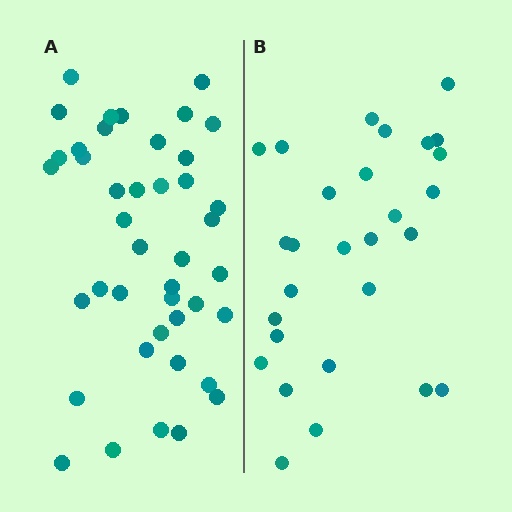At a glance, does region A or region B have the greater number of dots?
Region A (the left region) has more dots.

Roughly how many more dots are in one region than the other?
Region A has approximately 15 more dots than region B.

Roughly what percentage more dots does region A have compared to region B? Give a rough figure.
About 50% more.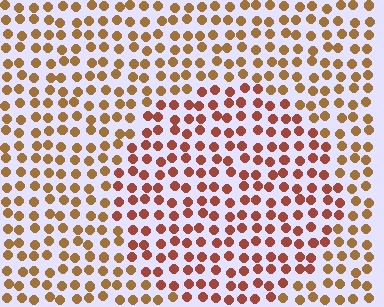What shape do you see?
I see a circle.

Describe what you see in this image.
The image is filled with small brown elements in a uniform arrangement. A circle-shaped region is visible where the elements are tinted to a slightly different hue, forming a subtle color boundary.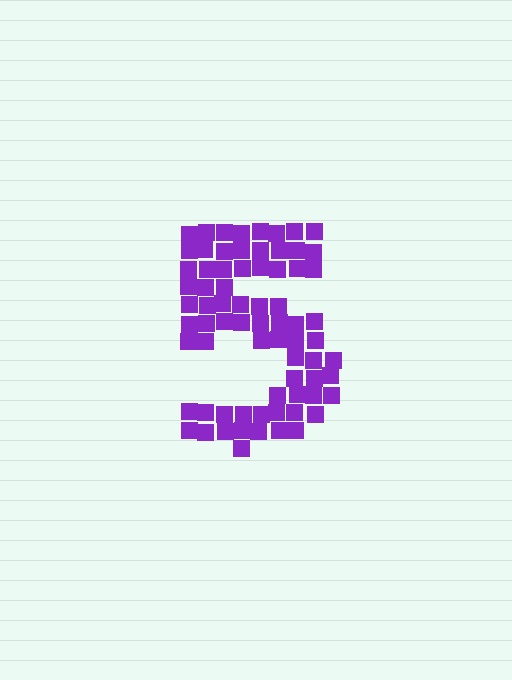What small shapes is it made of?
It is made of small squares.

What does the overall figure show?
The overall figure shows the digit 5.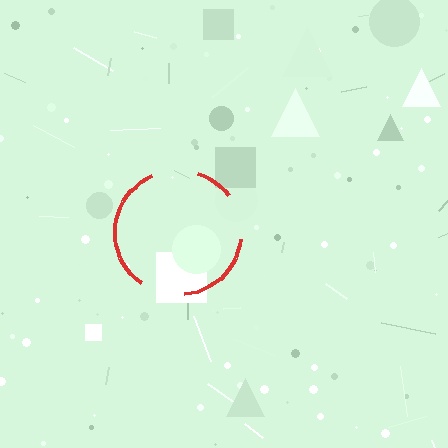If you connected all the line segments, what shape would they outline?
They would outline a circle.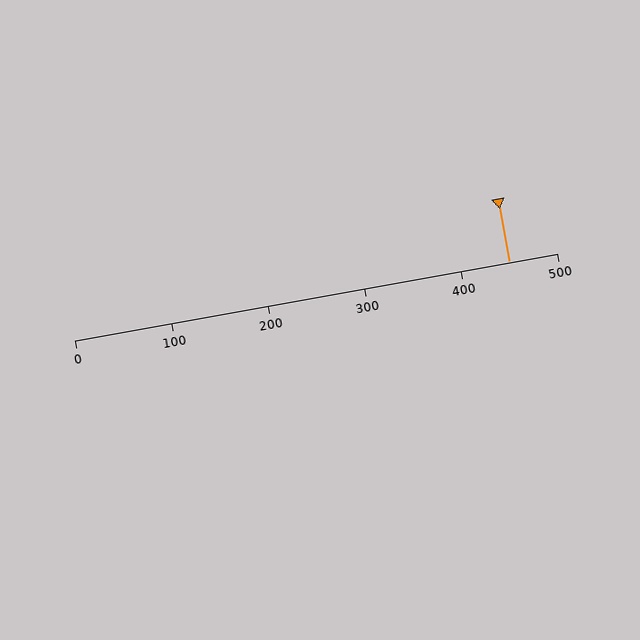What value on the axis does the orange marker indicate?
The marker indicates approximately 450.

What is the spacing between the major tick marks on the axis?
The major ticks are spaced 100 apart.